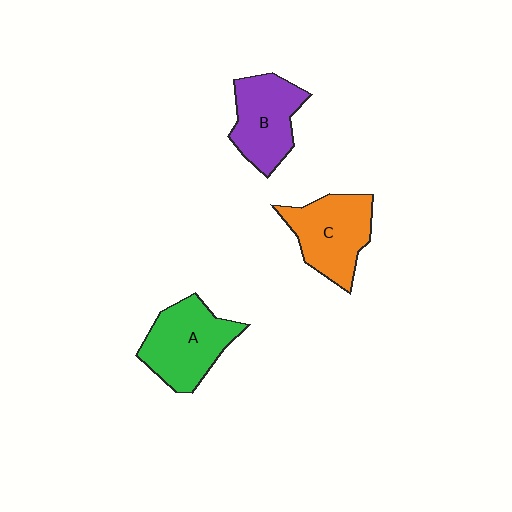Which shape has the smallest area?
Shape B (purple).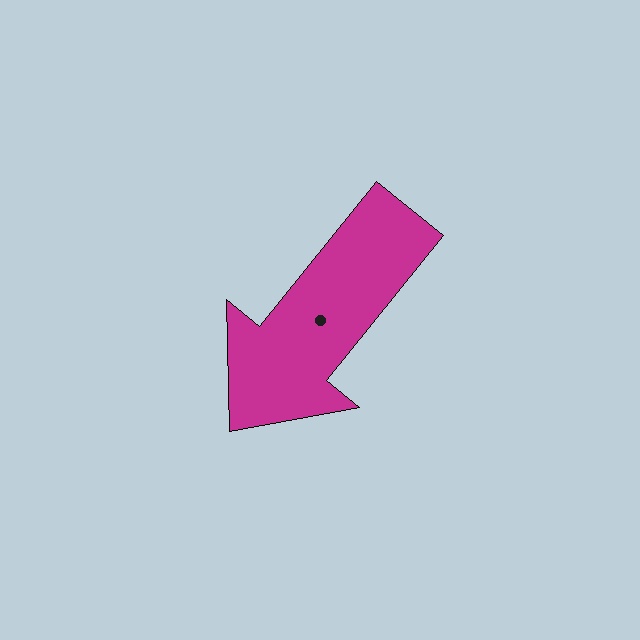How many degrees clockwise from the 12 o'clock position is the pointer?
Approximately 219 degrees.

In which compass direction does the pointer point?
Southwest.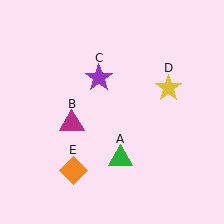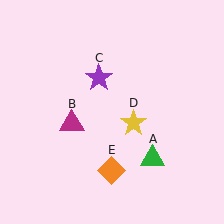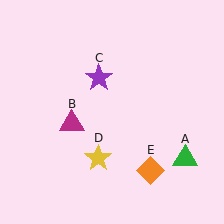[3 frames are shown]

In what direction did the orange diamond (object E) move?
The orange diamond (object E) moved right.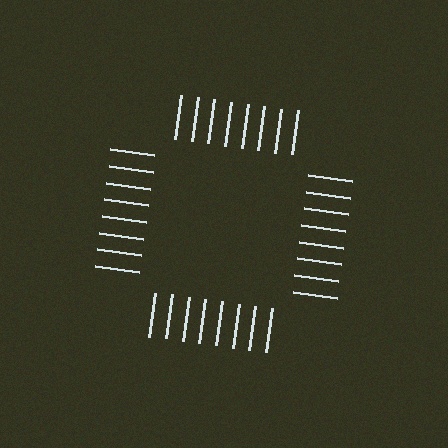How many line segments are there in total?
32 — 8 along each of the 4 edges.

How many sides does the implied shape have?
4 sides — the line-ends trace a square.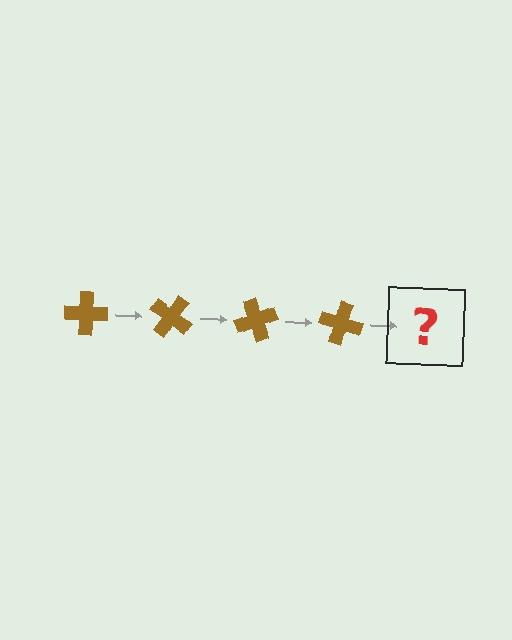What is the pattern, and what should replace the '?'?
The pattern is that the cross rotates 35 degrees each step. The '?' should be a brown cross rotated 140 degrees.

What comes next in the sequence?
The next element should be a brown cross rotated 140 degrees.